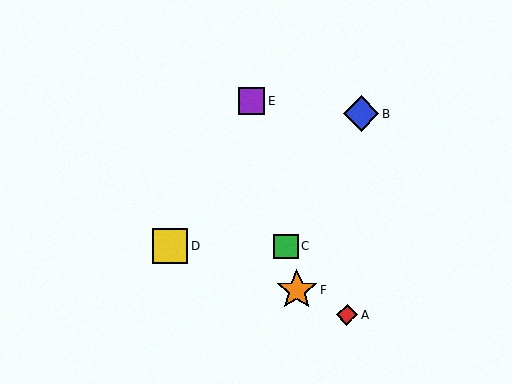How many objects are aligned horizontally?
2 objects (C, D) are aligned horizontally.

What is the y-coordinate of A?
Object A is at y≈315.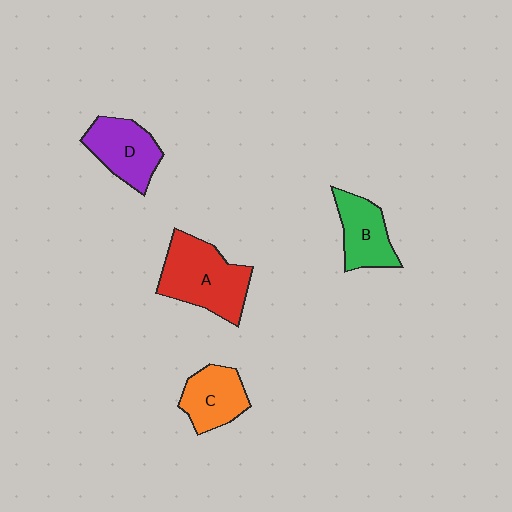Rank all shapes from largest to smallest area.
From largest to smallest: A (red), D (purple), B (green), C (orange).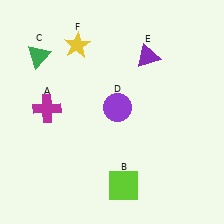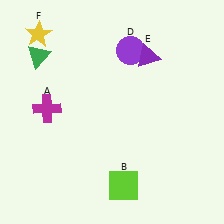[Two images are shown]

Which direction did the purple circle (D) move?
The purple circle (D) moved up.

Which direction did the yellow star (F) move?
The yellow star (F) moved left.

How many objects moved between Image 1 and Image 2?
2 objects moved between the two images.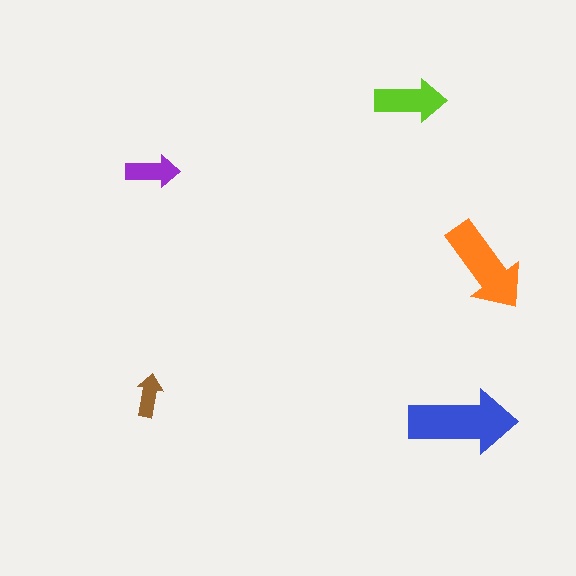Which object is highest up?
The lime arrow is topmost.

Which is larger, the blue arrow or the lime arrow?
The blue one.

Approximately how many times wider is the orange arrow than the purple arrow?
About 2 times wider.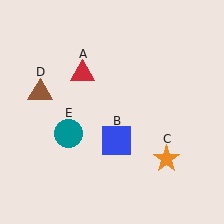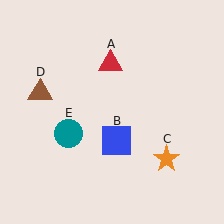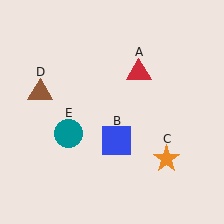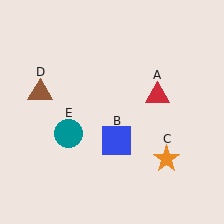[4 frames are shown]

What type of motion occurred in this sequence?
The red triangle (object A) rotated clockwise around the center of the scene.